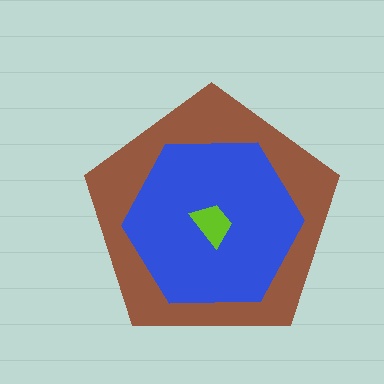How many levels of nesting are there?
3.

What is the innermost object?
The lime trapezoid.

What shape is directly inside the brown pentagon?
The blue hexagon.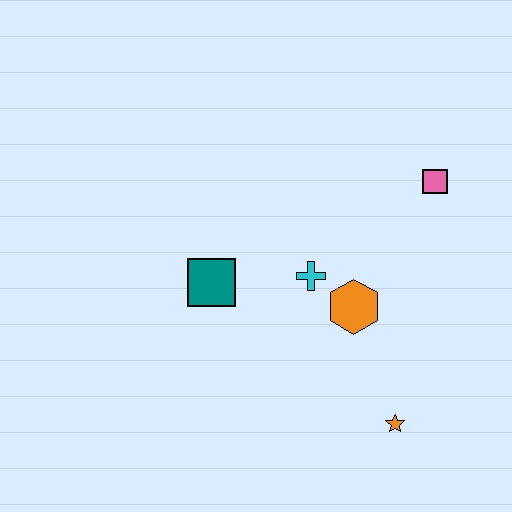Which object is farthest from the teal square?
The pink square is farthest from the teal square.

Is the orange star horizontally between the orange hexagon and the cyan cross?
No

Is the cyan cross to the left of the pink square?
Yes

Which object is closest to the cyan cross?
The orange hexagon is closest to the cyan cross.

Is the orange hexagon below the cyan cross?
Yes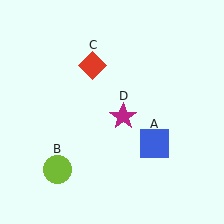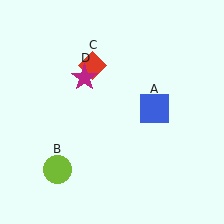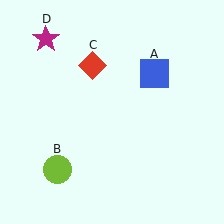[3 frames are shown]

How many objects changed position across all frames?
2 objects changed position: blue square (object A), magenta star (object D).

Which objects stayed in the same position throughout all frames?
Lime circle (object B) and red diamond (object C) remained stationary.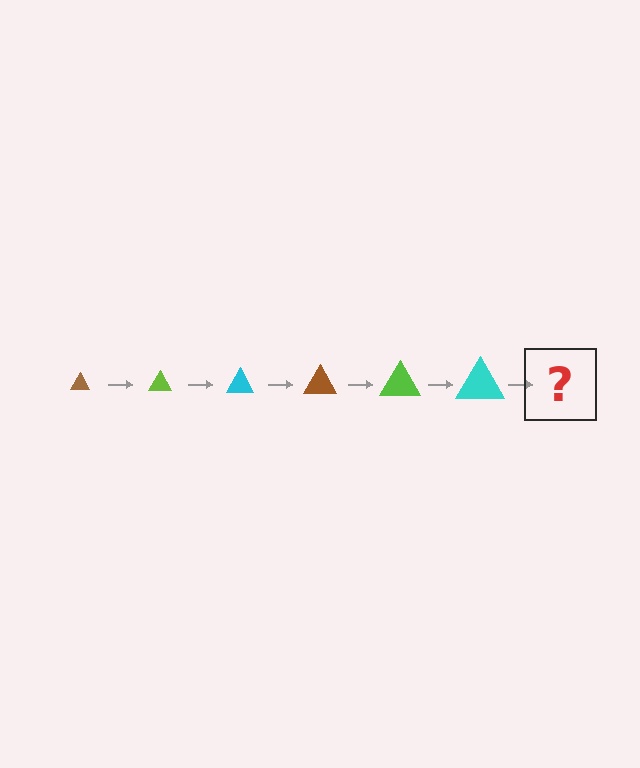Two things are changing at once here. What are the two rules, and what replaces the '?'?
The two rules are that the triangle grows larger each step and the color cycles through brown, lime, and cyan. The '?' should be a brown triangle, larger than the previous one.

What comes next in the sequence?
The next element should be a brown triangle, larger than the previous one.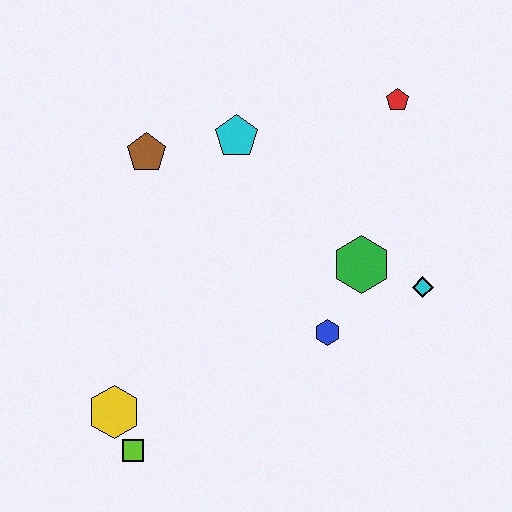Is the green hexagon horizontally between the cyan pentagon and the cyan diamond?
Yes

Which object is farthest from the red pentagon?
The lime square is farthest from the red pentagon.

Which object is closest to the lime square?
The yellow hexagon is closest to the lime square.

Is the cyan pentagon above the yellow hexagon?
Yes